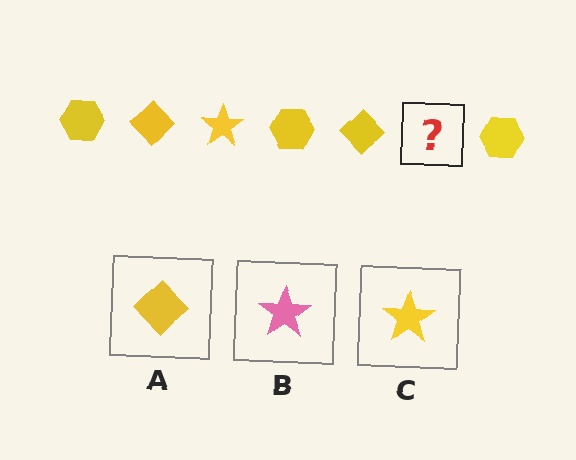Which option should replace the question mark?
Option C.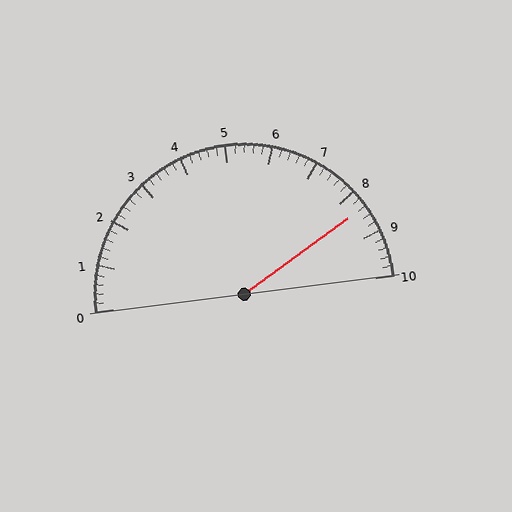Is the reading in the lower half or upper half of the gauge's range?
The reading is in the upper half of the range (0 to 10).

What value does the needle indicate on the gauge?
The needle indicates approximately 8.4.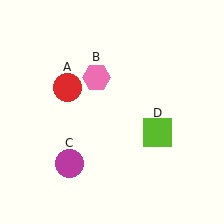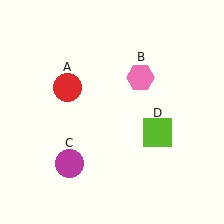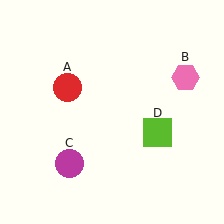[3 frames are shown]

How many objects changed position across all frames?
1 object changed position: pink hexagon (object B).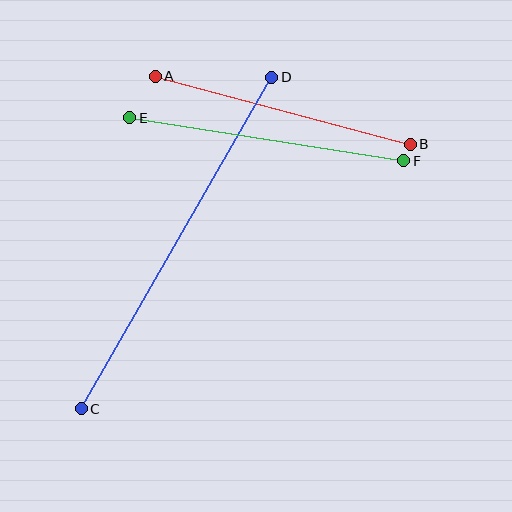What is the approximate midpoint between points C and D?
The midpoint is at approximately (177, 243) pixels.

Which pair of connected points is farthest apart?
Points C and D are farthest apart.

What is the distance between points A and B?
The distance is approximately 264 pixels.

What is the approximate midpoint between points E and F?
The midpoint is at approximately (267, 139) pixels.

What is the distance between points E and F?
The distance is approximately 277 pixels.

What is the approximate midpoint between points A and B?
The midpoint is at approximately (283, 110) pixels.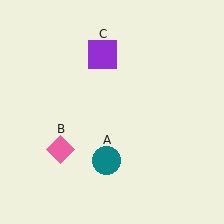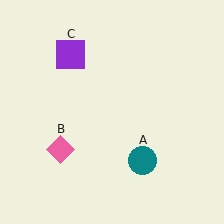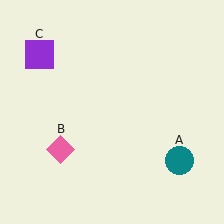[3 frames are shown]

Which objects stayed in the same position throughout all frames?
Pink diamond (object B) remained stationary.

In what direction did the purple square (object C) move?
The purple square (object C) moved left.